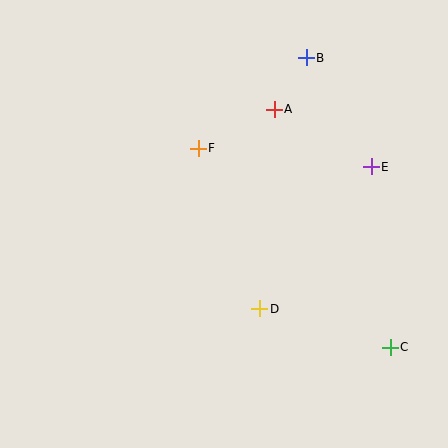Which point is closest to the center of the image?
Point F at (198, 148) is closest to the center.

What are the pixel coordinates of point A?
Point A is at (274, 109).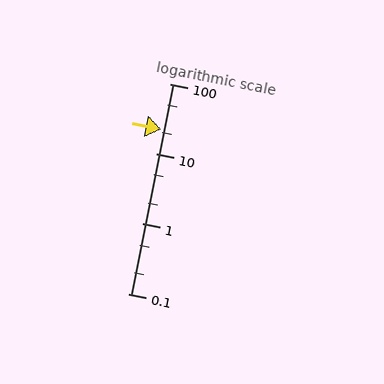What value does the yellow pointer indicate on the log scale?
The pointer indicates approximately 22.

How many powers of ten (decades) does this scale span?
The scale spans 3 decades, from 0.1 to 100.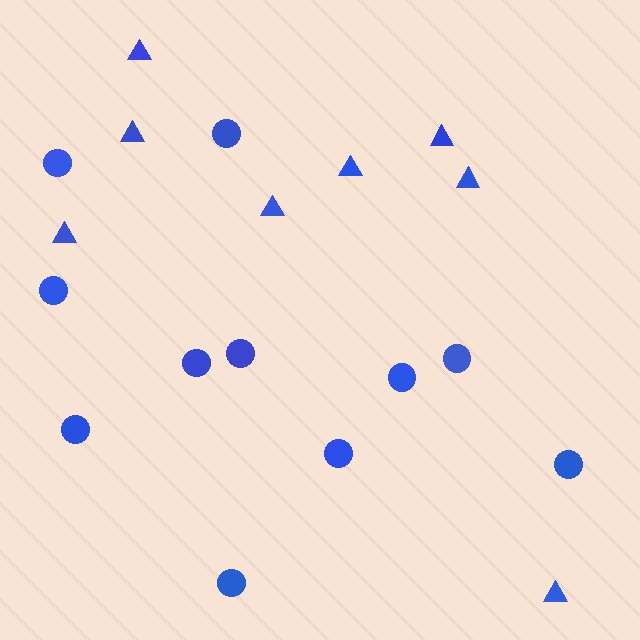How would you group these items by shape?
There are 2 groups: one group of triangles (8) and one group of circles (11).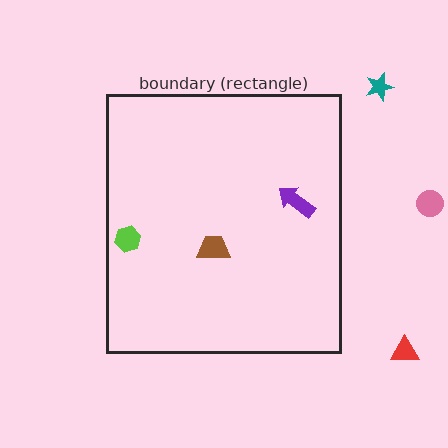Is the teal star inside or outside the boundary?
Outside.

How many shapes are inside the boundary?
3 inside, 3 outside.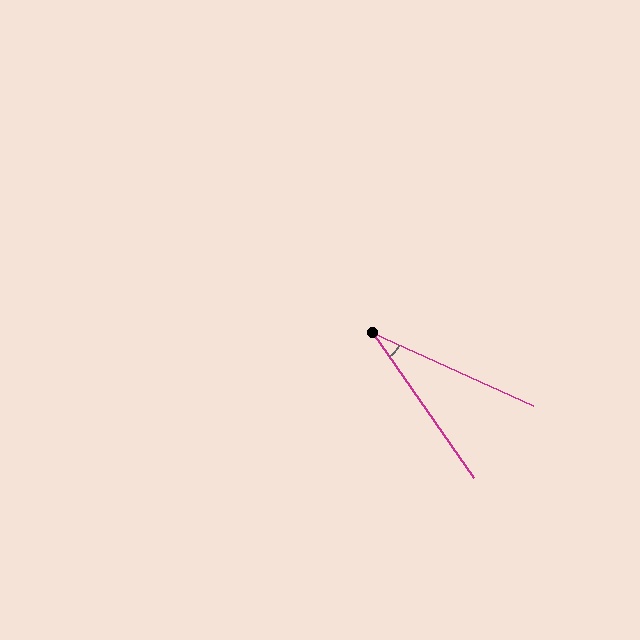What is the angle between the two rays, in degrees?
Approximately 31 degrees.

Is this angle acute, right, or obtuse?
It is acute.